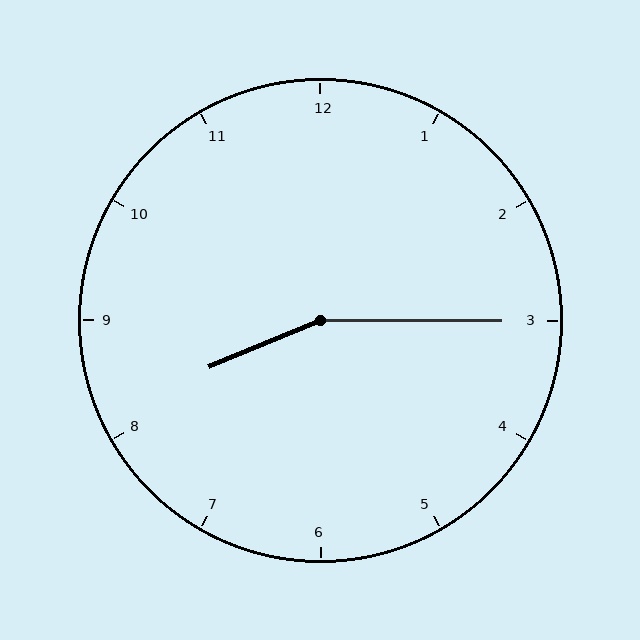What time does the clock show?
8:15.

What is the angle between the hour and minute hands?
Approximately 158 degrees.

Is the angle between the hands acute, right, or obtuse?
It is obtuse.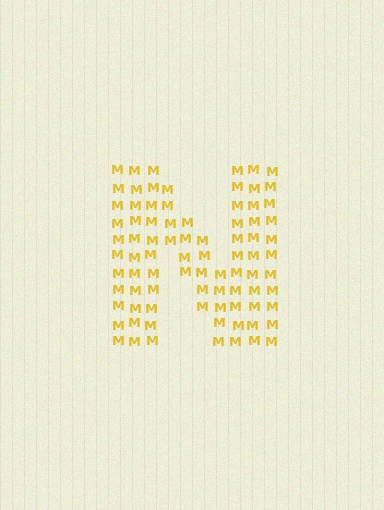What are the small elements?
The small elements are letter M's.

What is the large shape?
The large shape is the letter N.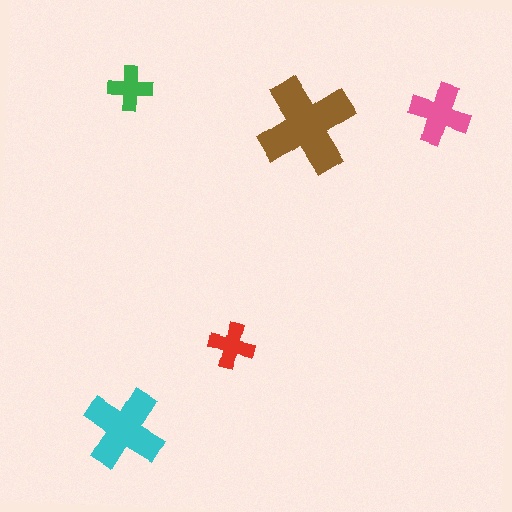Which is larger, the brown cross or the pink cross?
The brown one.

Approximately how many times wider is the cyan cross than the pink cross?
About 1.5 times wider.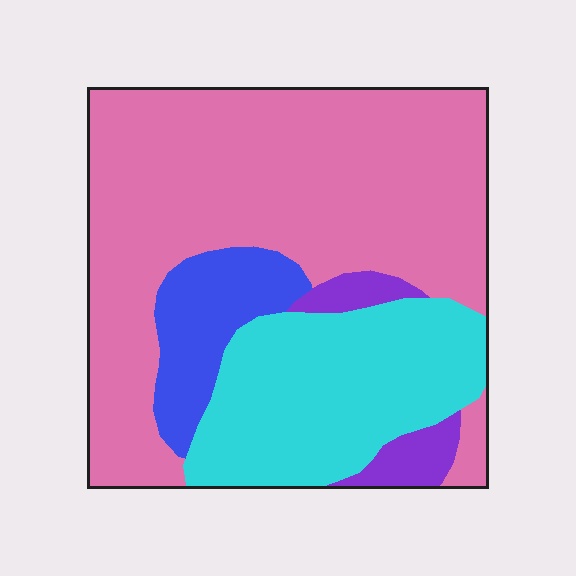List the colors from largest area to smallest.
From largest to smallest: pink, cyan, blue, purple.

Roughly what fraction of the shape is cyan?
Cyan takes up between a sixth and a third of the shape.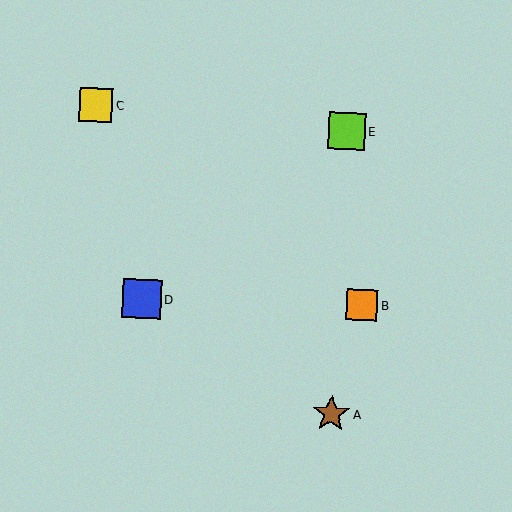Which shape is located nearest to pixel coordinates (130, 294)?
The blue square (labeled D) at (142, 299) is nearest to that location.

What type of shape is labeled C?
Shape C is a yellow square.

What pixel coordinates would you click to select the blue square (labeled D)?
Click at (142, 299) to select the blue square D.